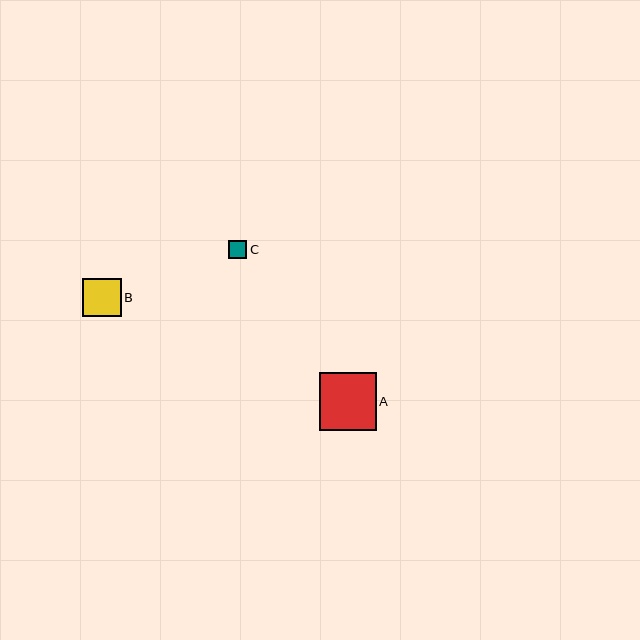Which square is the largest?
Square A is the largest with a size of approximately 57 pixels.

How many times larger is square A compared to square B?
Square A is approximately 1.5 times the size of square B.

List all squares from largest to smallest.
From largest to smallest: A, B, C.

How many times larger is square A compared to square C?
Square A is approximately 3.1 times the size of square C.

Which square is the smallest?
Square C is the smallest with a size of approximately 18 pixels.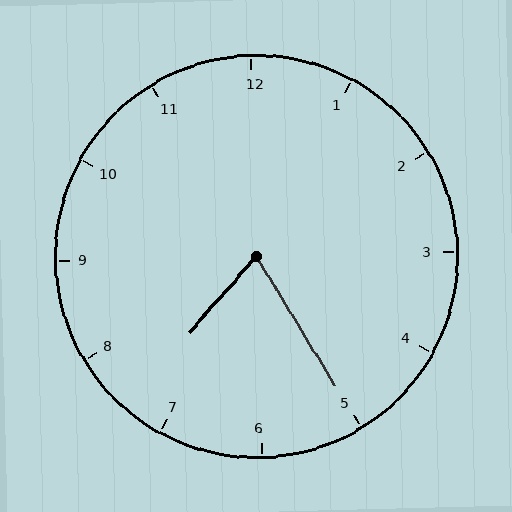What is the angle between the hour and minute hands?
Approximately 72 degrees.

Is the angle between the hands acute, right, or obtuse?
It is acute.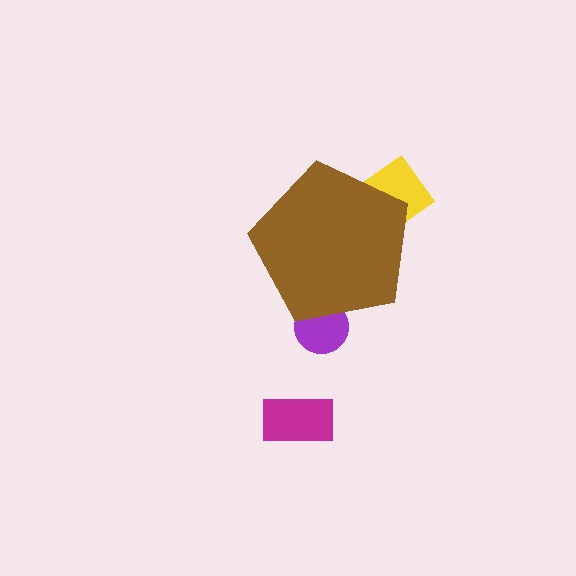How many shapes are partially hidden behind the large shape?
2 shapes are partially hidden.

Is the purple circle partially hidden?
Yes, the purple circle is partially hidden behind the brown pentagon.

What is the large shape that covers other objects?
A brown pentagon.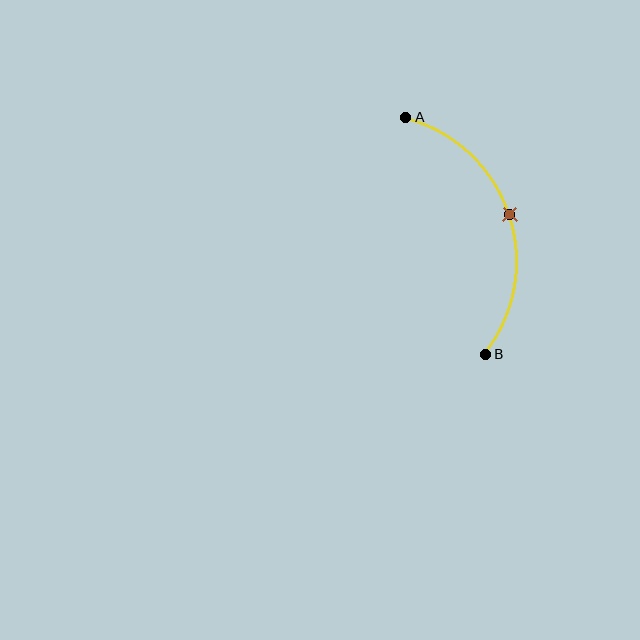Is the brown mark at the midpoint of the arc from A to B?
Yes. The brown mark lies on the arc at equal arc-length from both A and B — it is the arc midpoint.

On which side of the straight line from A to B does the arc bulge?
The arc bulges to the right of the straight line connecting A and B.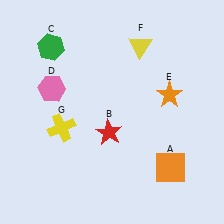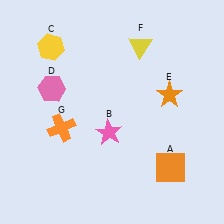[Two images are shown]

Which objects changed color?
B changed from red to pink. C changed from green to yellow. G changed from yellow to orange.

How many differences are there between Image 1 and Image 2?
There are 3 differences between the two images.